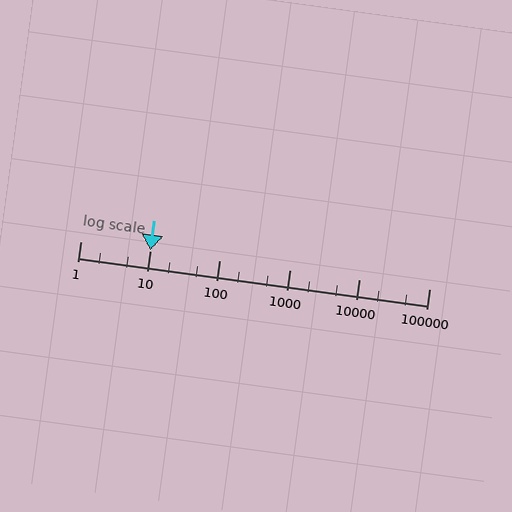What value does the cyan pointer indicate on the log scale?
The pointer indicates approximately 9.9.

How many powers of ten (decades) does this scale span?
The scale spans 5 decades, from 1 to 100000.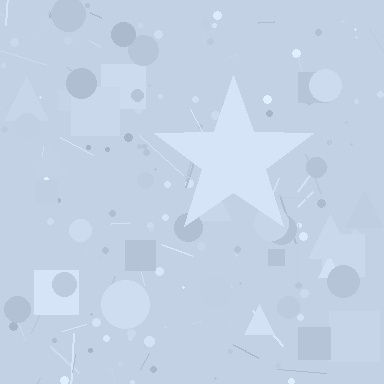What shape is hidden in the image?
A star is hidden in the image.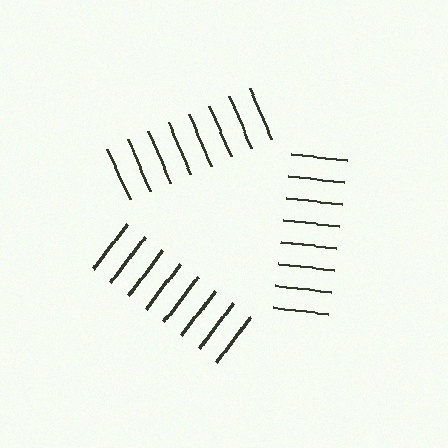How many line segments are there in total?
24 — 8 along each of the 3 edges.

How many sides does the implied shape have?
3 sides — the line-ends trace a triangle.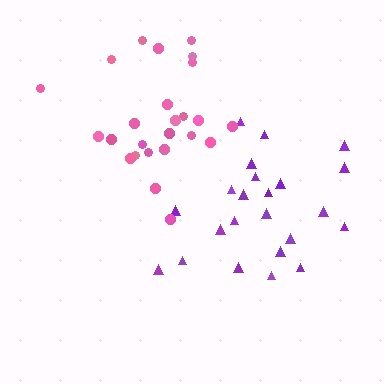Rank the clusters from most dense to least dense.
pink, purple.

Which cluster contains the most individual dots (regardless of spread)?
Pink (25).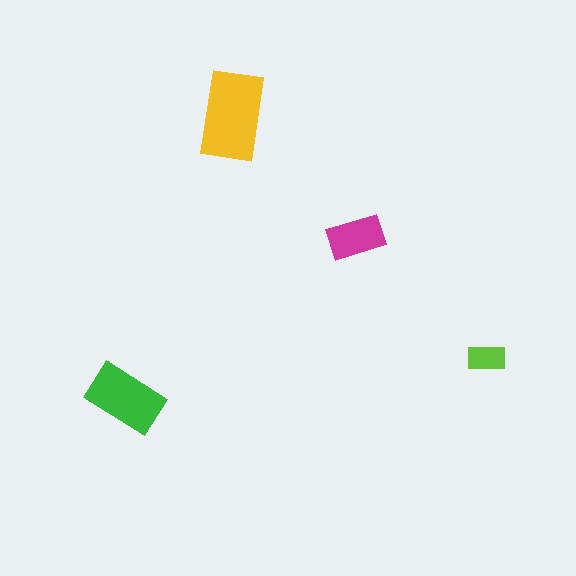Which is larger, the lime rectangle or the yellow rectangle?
The yellow one.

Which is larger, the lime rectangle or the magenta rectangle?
The magenta one.